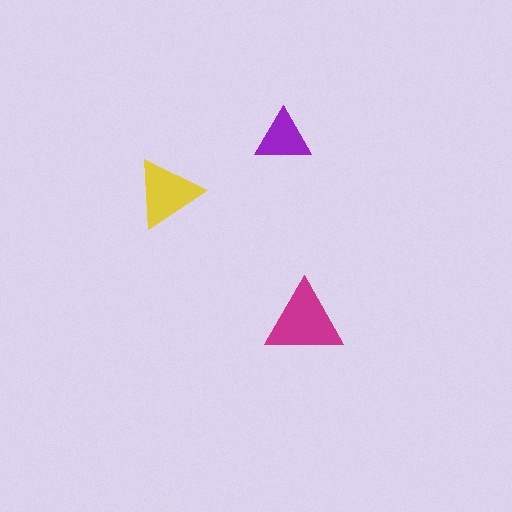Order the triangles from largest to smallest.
the magenta one, the yellow one, the purple one.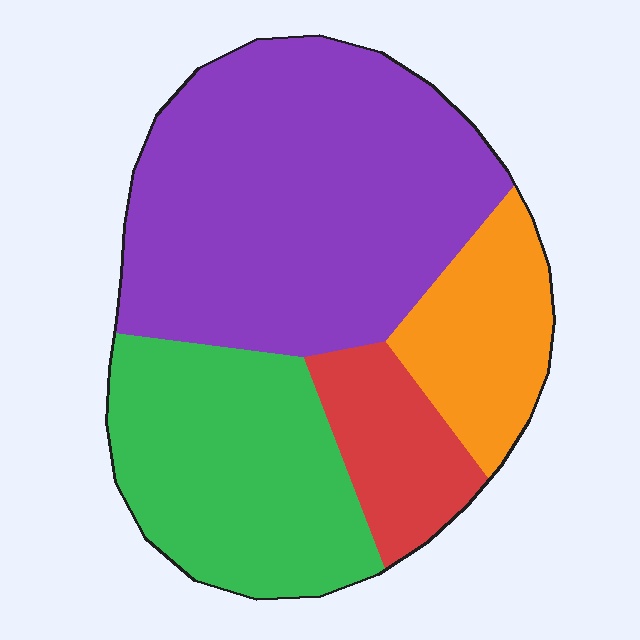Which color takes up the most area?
Purple, at roughly 50%.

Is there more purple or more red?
Purple.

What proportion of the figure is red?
Red covers about 10% of the figure.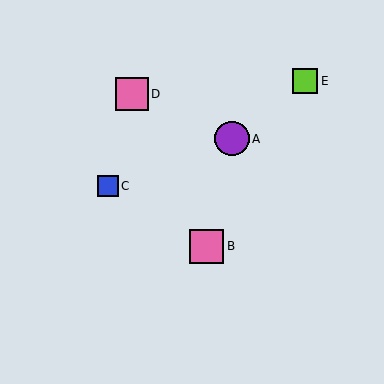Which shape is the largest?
The purple circle (labeled A) is the largest.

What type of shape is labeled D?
Shape D is a pink square.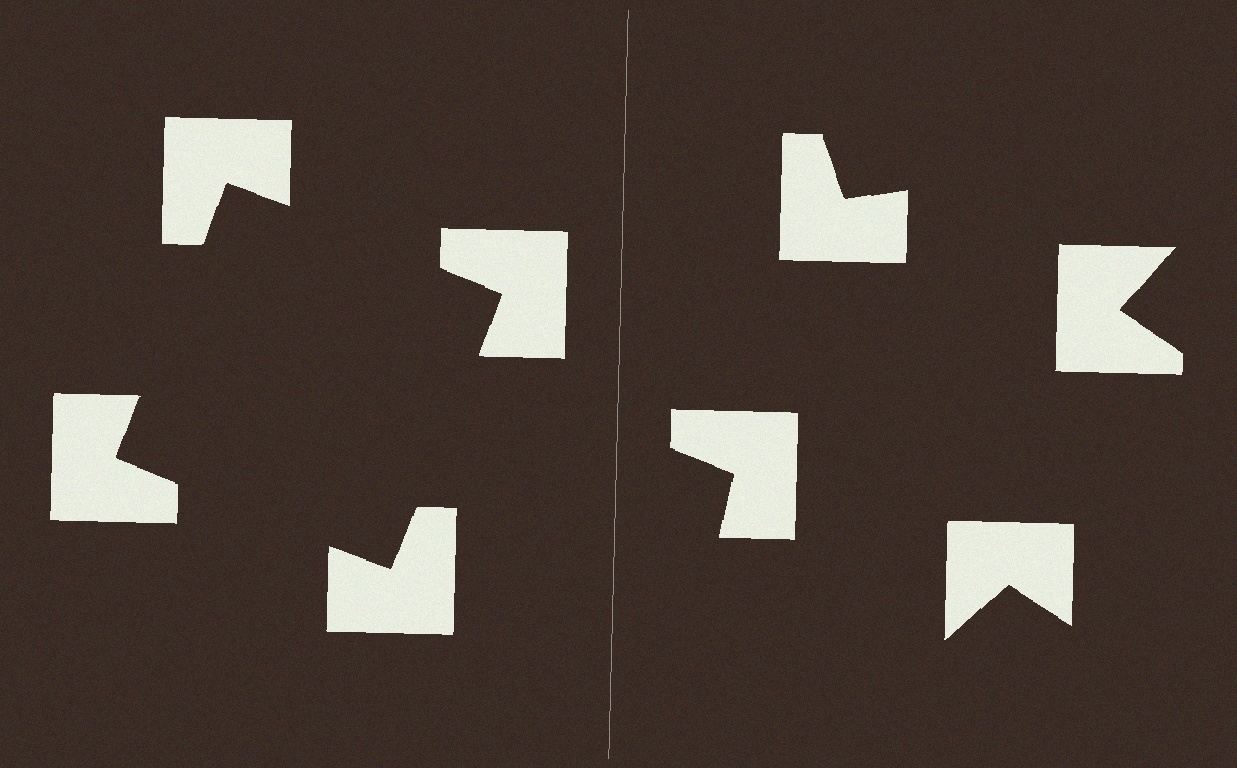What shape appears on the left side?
An illusory square.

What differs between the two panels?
The notched squares are positioned identically on both sides; only the wedge orientations differ. On the left they align to a square; on the right they are misaligned.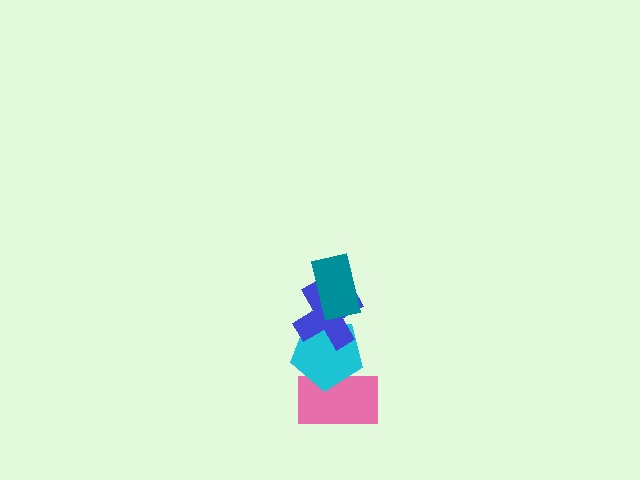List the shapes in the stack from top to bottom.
From top to bottom: the teal rectangle, the blue cross, the cyan pentagon, the pink rectangle.